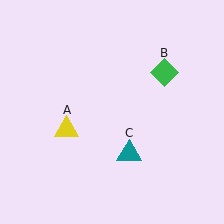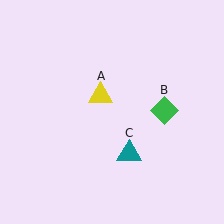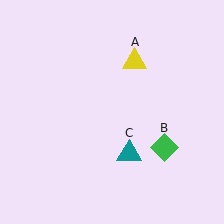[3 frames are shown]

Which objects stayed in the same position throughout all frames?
Teal triangle (object C) remained stationary.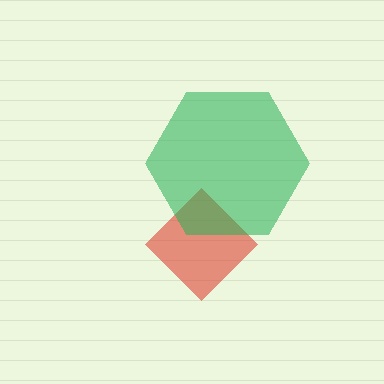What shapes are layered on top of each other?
The layered shapes are: a red diamond, a green hexagon.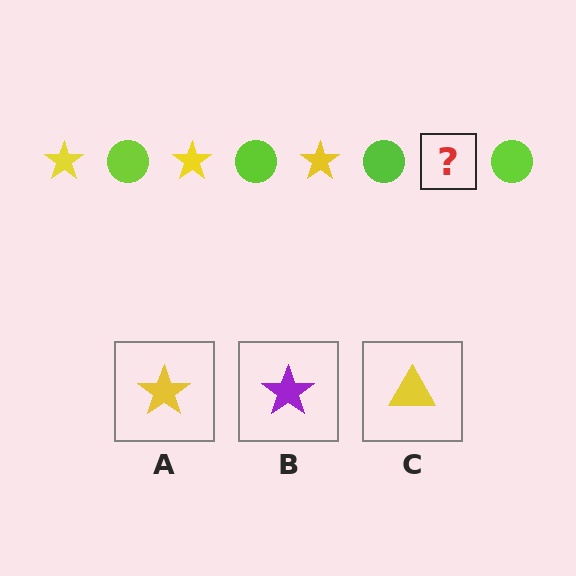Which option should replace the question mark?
Option A.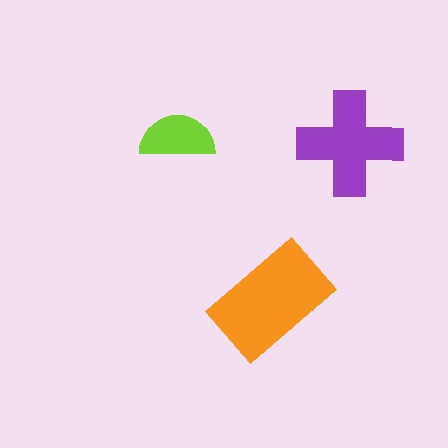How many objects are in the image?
There are 3 objects in the image.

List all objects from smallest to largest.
The lime semicircle, the purple cross, the orange rectangle.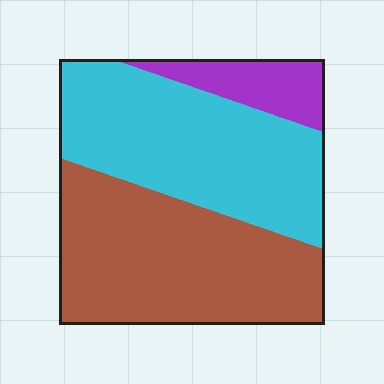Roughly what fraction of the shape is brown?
Brown covers about 45% of the shape.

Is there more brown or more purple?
Brown.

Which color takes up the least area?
Purple, at roughly 10%.